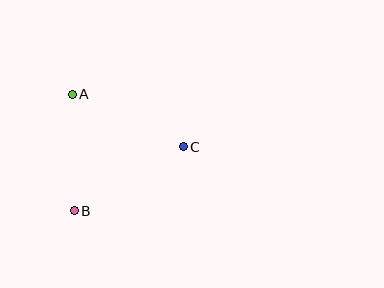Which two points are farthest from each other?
Points B and C are farthest from each other.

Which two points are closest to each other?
Points A and B are closest to each other.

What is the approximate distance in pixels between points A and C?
The distance between A and C is approximately 123 pixels.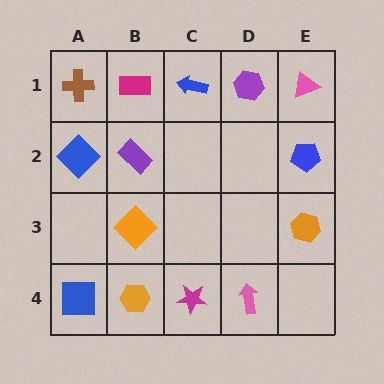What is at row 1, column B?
A magenta rectangle.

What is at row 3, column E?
An orange hexagon.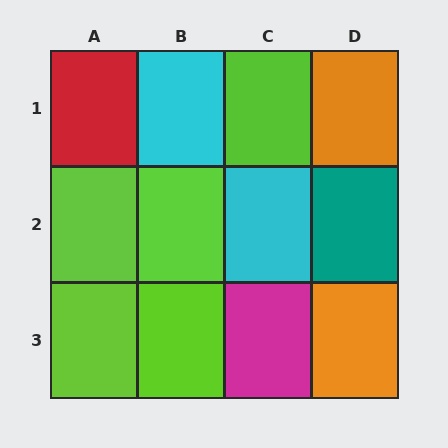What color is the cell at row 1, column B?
Cyan.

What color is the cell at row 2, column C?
Cyan.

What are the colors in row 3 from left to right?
Lime, lime, magenta, orange.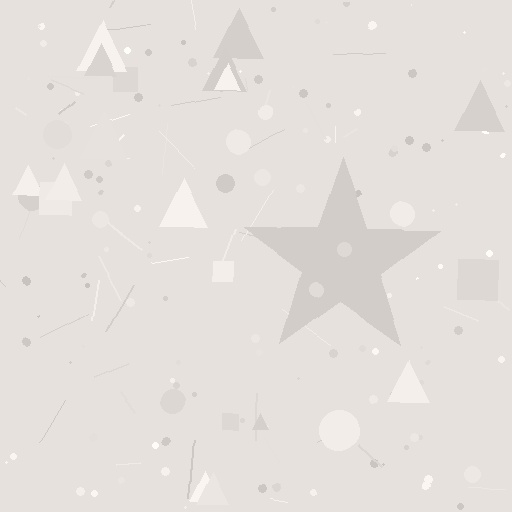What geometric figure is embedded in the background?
A star is embedded in the background.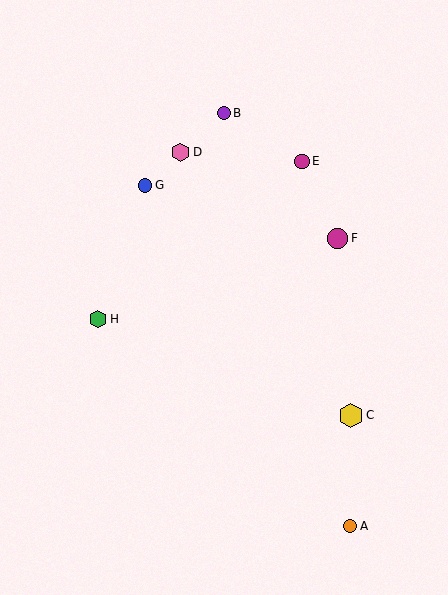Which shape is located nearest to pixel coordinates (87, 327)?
The green hexagon (labeled H) at (98, 319) is nearest to that location.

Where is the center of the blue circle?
The center of the blue circle is at (145, 185).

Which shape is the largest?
The yellow hexagon (labeled C) is the largest.